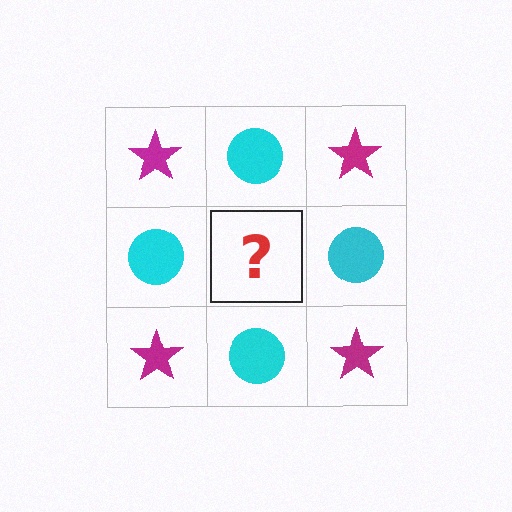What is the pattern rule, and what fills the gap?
The rule is that it alternates magenta star and cyan circle in a checkerboard pattern. The gap should be filled with a magenta star.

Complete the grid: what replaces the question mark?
The question mark should be replaced with a magenta star.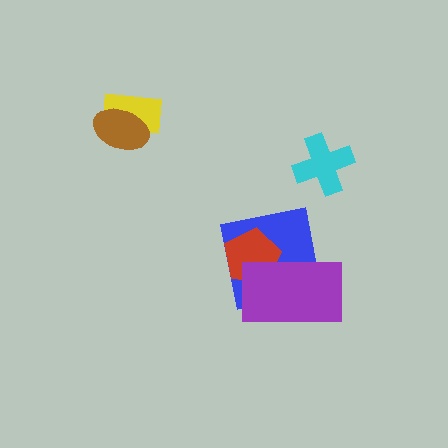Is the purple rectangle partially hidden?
No, no other shape covers it.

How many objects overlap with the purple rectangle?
2 objects overlap with the purple rectangle.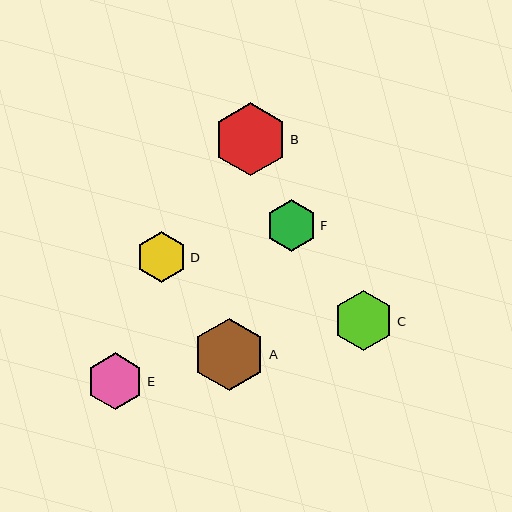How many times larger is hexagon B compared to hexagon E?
Hexagon B is approximately 1.3 times the size of hexagon E.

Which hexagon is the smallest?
Hexagon D is the smallest with a size of approximately 51 pixels.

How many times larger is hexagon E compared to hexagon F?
Hexagon E is approximately 1.1 times the size of hexagon F.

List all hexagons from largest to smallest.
From largest to smallest: B, A, C, E, F, D.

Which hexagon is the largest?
Hexagon B is the largest with a size of approximately 73 pixels.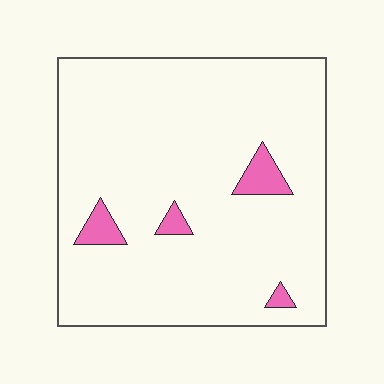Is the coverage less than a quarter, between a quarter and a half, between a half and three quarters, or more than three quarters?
Less than a quarter.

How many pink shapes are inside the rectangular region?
4.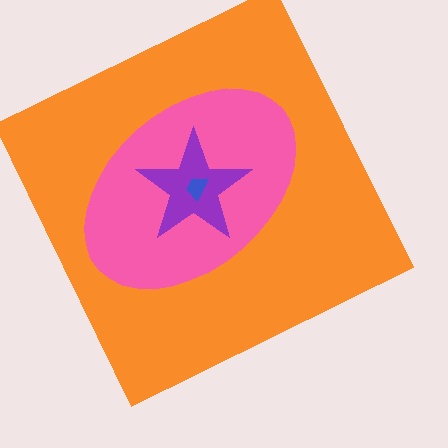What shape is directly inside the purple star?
The blue trapezoid.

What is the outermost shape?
The orange square.